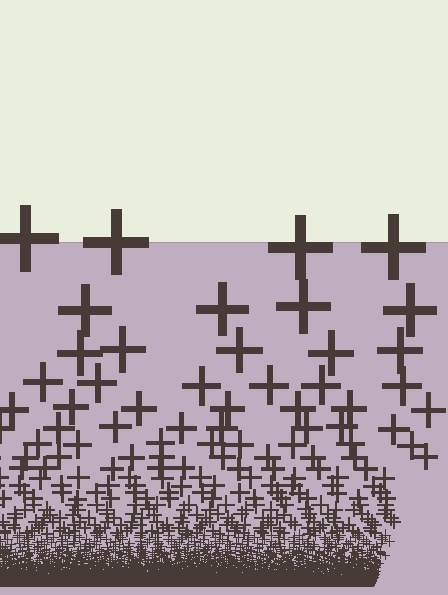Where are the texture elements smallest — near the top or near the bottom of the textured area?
Near the bottom.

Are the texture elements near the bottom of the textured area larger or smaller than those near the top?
Smaller. The gradient is inverted — elements near the bottom are smaller and denser.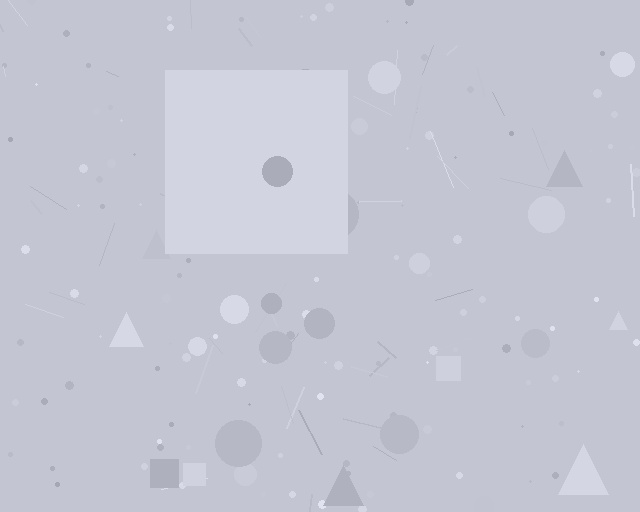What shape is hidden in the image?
A square is hidden in the image.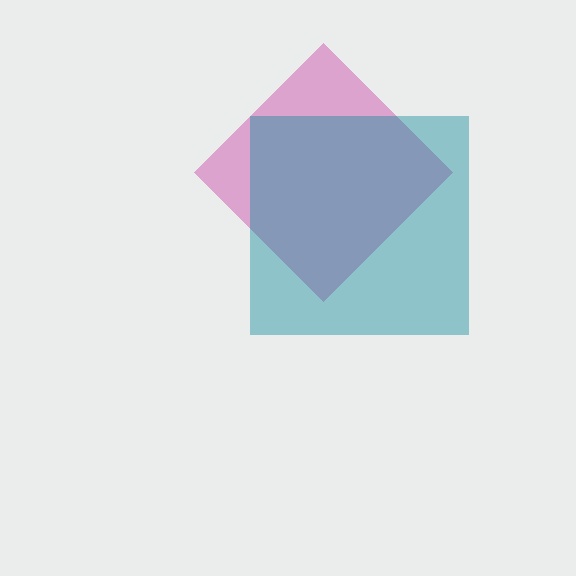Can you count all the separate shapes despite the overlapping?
Yes, there are 2 separate shapes.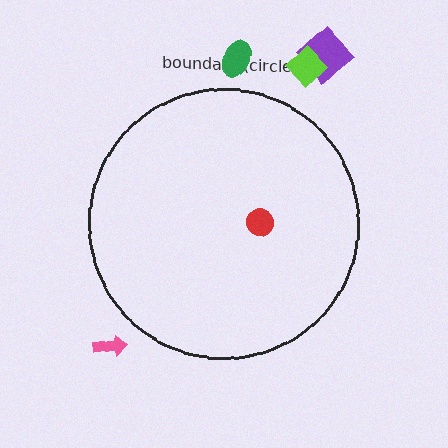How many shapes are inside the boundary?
1 inside, 4 outside.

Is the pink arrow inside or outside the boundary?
Outside.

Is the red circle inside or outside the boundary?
Inside.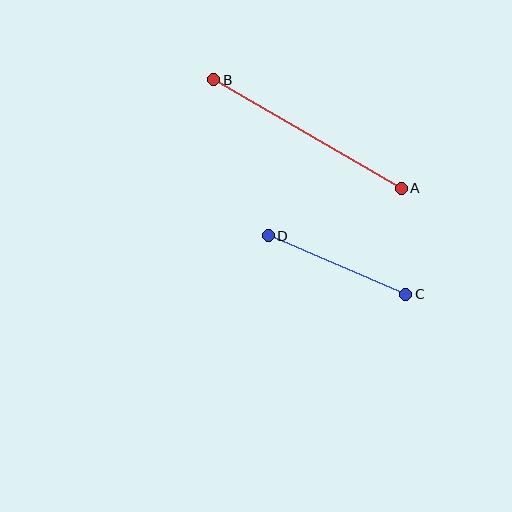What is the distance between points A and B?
The distance is approximately 217 pixels.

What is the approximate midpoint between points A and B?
The midpoint is at approximately (308, 134) pixels.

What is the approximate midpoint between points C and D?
The midpoint is at approximately (337, 265) pixels.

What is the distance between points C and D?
The distance is approximately 149 pixels.